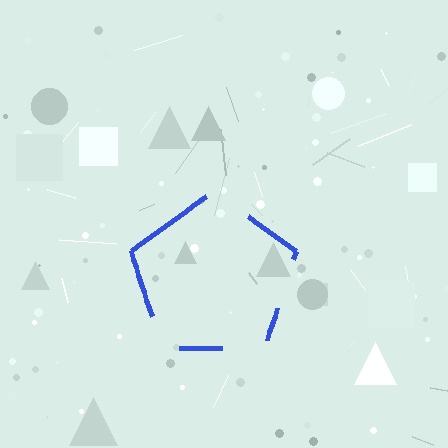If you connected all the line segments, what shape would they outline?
They would outline a pentagon.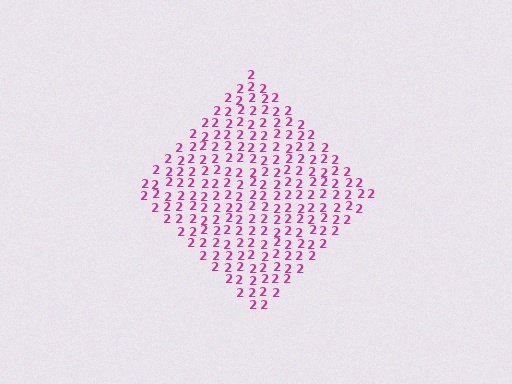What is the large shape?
The large shape is a diamond.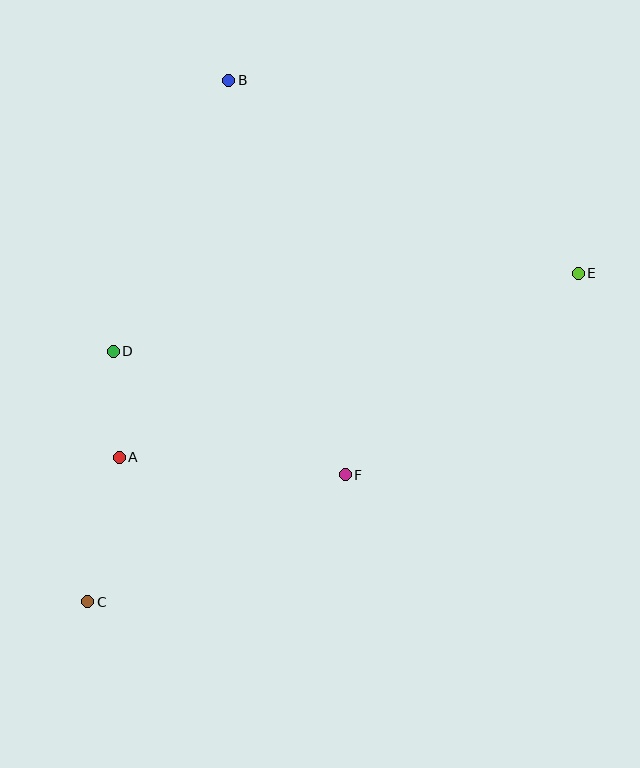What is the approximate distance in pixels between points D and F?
The distance between D and F is approximately 263 pixels.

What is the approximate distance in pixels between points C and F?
The distance between C and F is approximately 287 pixels.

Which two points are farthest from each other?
Points C and E are farthest from each other.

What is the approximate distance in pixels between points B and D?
The distance between B and D is approximately 295 pixels.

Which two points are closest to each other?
Points A and D are closest to each other.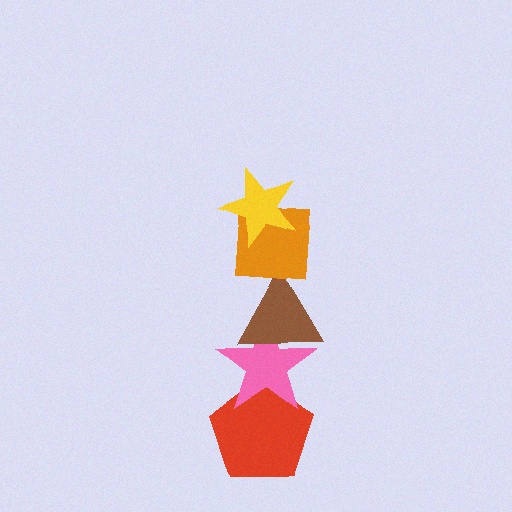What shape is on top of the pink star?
The brown triangle is on top of the pink star.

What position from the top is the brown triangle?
The brown triangle is 3rd from the top.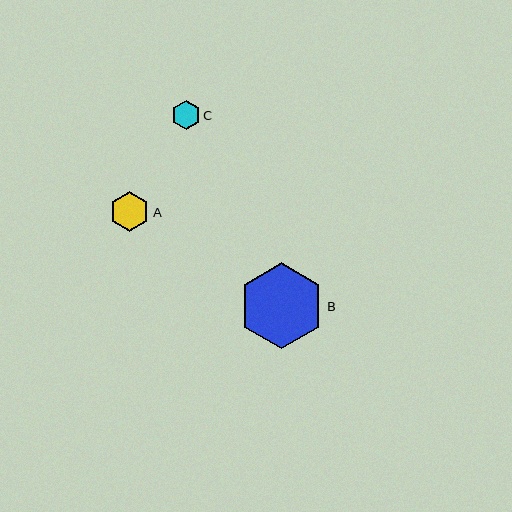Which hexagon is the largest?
Hexagon B is the largest with a size of approximately 86 pixels.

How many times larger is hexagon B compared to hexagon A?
Hexagon B is approximately 2.1 times the size of hexagon A.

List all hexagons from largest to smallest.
From largest to smallest: B, A, C.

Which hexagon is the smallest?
Hexagon C is the smallest with a size of approximately 28 pixels.